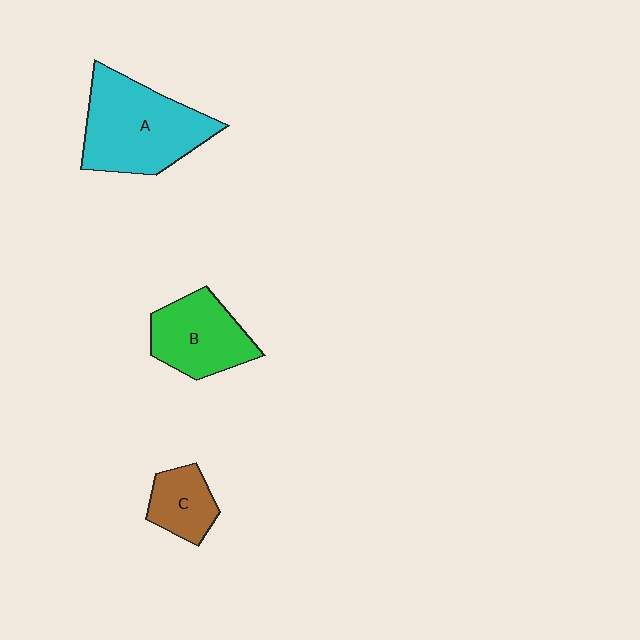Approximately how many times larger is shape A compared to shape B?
Approximately 1.5 times.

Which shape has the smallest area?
Shape C (brown).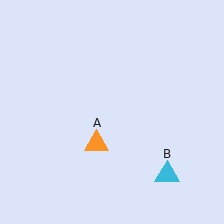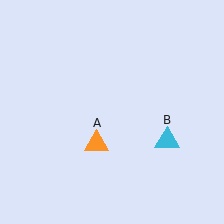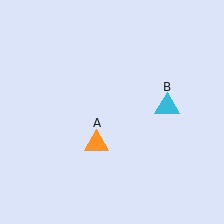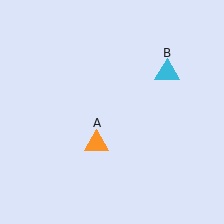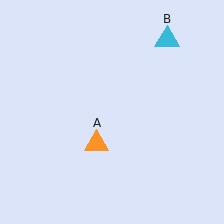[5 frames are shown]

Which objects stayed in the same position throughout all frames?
Orange triangle (object A) remained stationary.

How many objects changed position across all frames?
1 object changed position: cyan triangle (object B).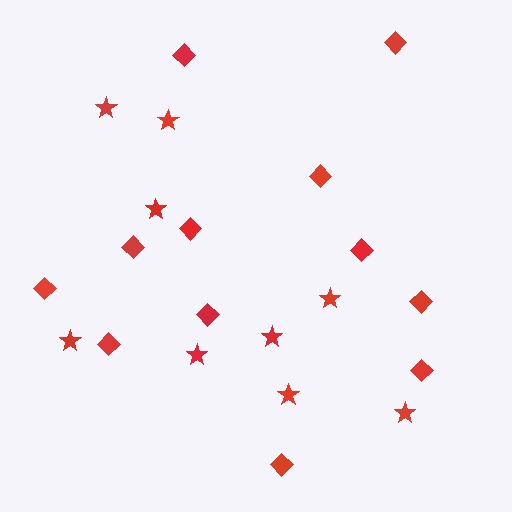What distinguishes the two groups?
There are 2 groups: one group of diamonds (12) and one group of stars (9).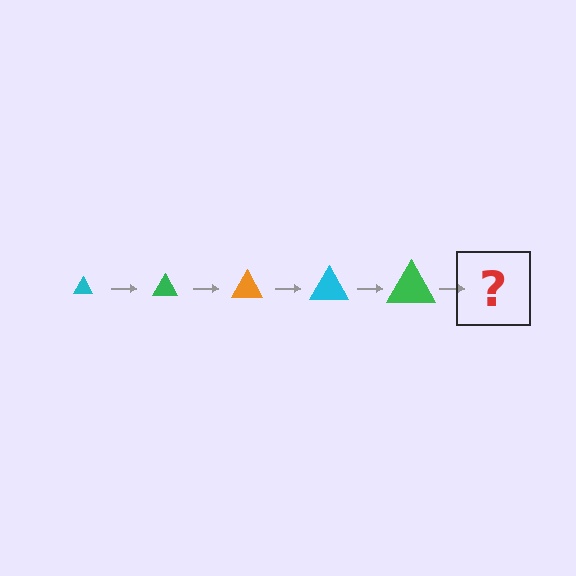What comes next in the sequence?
The next element should be an orange triangle, larger than the previous one.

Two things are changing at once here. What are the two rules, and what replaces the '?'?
The two rules are that the triangle grows larger each step and the color cycles through cyan, green, and orange. The '?' should be an orange triangle, larger than the previous one.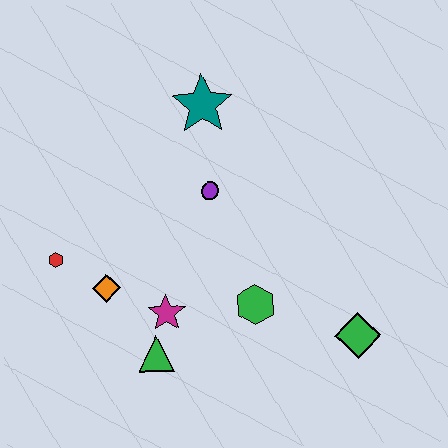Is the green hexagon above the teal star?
No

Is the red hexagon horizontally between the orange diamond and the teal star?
No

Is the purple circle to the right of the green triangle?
Yes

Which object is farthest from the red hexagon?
The green diamond is farthest from the red hexagon.